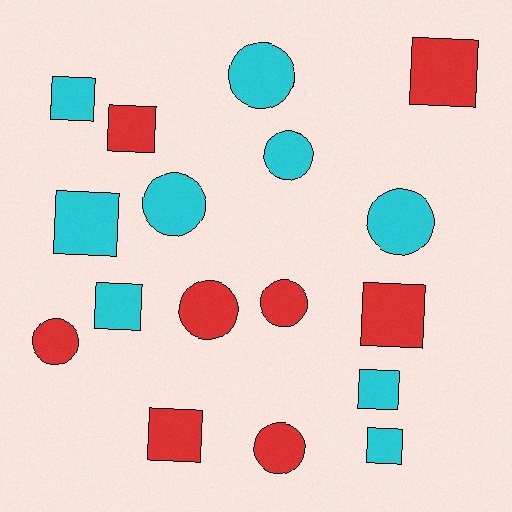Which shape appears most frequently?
Square, with 9 objects.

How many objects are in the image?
There are 17 objects.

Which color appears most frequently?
Cyan, with 9 objects.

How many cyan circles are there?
There are 4 cyan circles.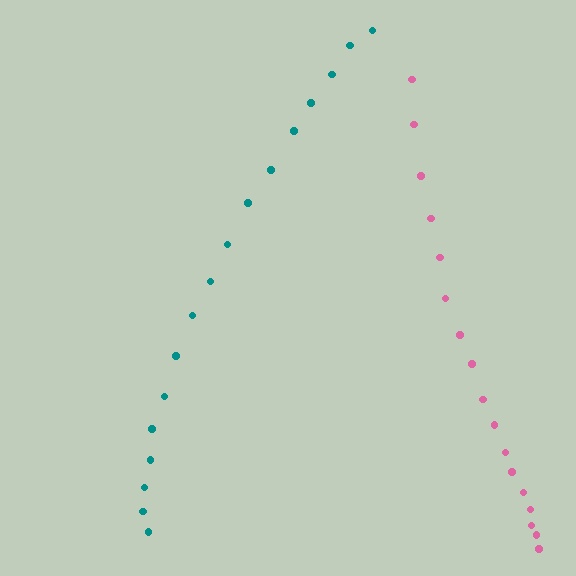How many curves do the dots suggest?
There are 2 distinct paths.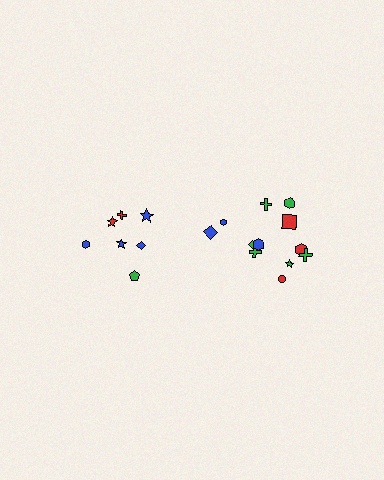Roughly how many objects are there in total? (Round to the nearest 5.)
Roughly 20 objects in total.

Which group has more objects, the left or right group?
The right group.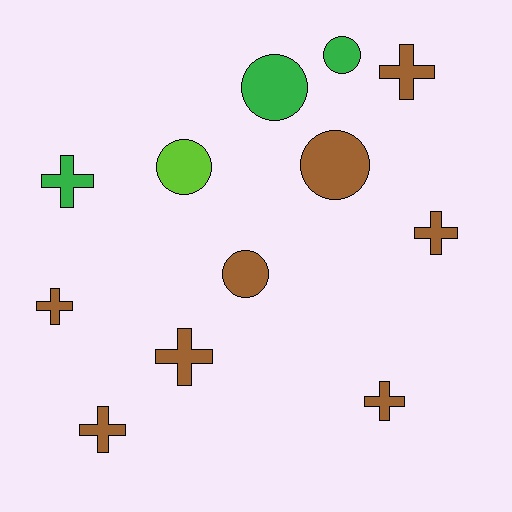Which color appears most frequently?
Brown, with 8 objects.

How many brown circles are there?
There are 2 brown circles.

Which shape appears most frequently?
Cross, with 7 objects.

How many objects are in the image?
There are 12 objects.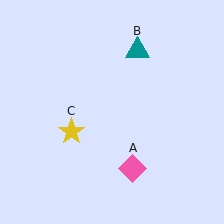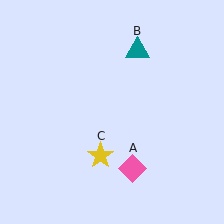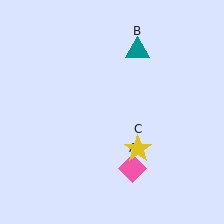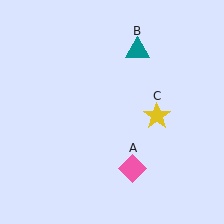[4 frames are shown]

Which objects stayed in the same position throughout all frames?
Pink diamond (object A) and teal triangle (object B) remained stationary.